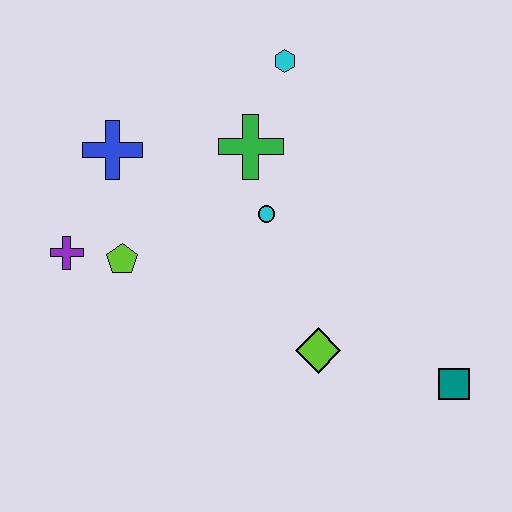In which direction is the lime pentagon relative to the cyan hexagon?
The lime pentagon is below the cyan hexagon.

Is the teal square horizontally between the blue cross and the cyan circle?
No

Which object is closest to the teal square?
The lime diamond is closest to the teal square.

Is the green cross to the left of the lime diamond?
Yes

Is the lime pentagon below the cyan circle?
Yes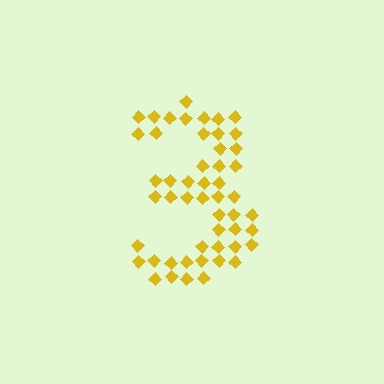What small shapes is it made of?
It is made of small diamonds.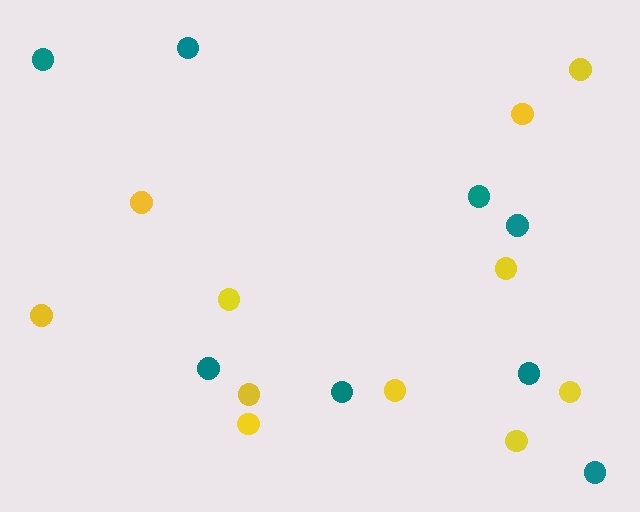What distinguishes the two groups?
There are 2 groups: one group of yellow circles (11) and one group of teal circles (8).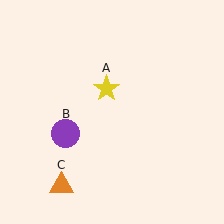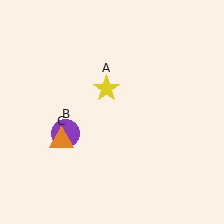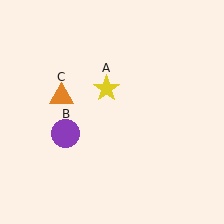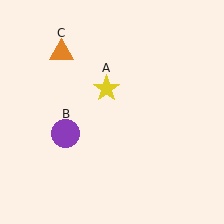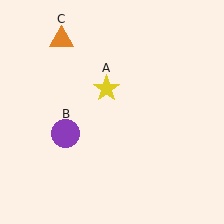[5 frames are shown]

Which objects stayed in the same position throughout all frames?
Yellow star (object A) and purple circle (object B) remained stationary.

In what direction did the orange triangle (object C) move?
The orange triangle (object C) moved up.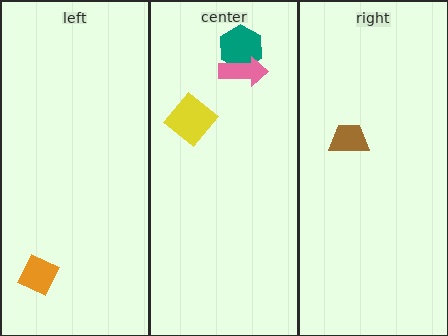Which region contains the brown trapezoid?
The right region.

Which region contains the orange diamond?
The left region.